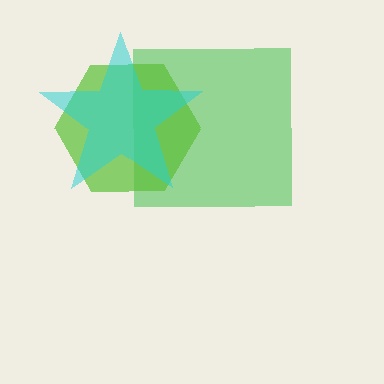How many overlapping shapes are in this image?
There are 3 overlapping shapes in the image.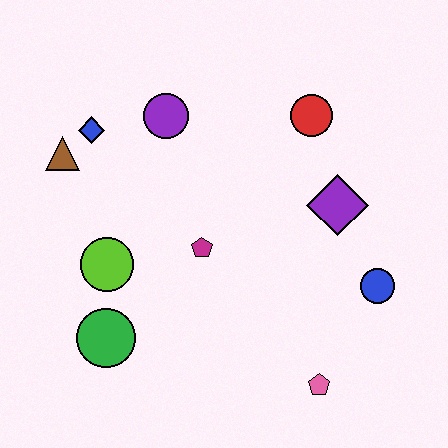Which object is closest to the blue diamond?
The brown triangle is closest to the blue diamond.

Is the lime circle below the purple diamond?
Yes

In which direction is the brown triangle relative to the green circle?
The brown triangle is above the green circle.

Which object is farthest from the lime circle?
The blue circle is farthest from the lime circle.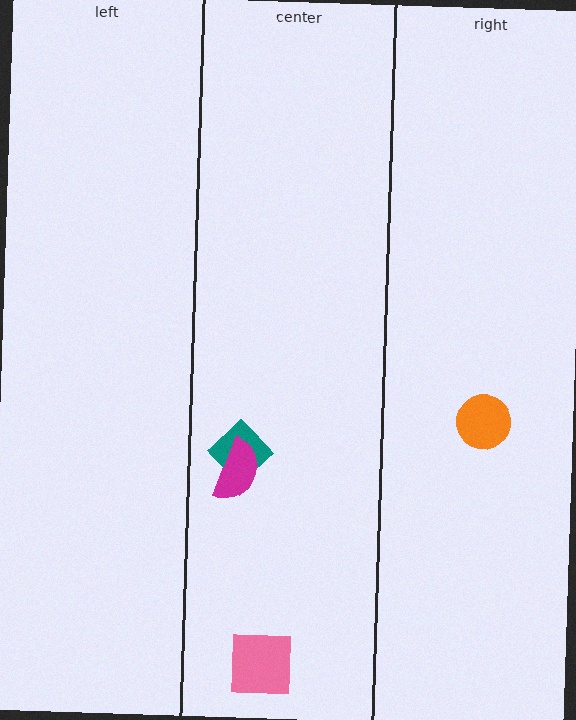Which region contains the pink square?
The center region.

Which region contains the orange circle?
The right region.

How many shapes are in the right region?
1.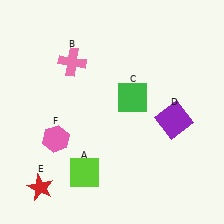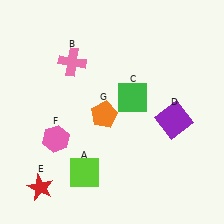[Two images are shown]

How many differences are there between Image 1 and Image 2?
There is 1 difference between the two images.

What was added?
An orange pentagon (G) was added in Image 2.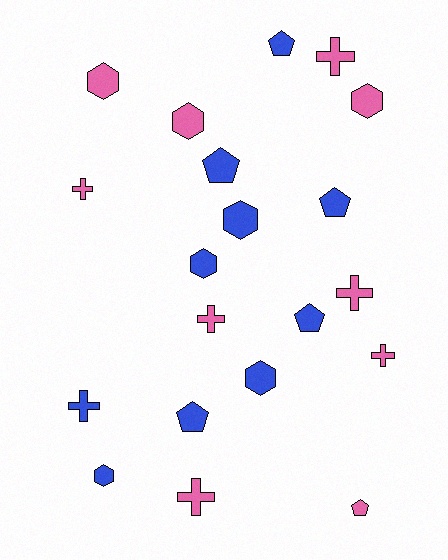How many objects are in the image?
There are 20 objects.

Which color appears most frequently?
Blue, with 10 objects.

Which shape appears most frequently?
Hexagon, with 7 objects.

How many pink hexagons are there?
There are 3 pink hexagons.